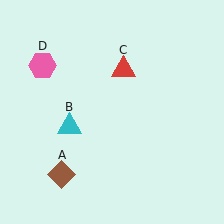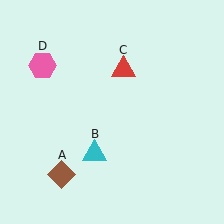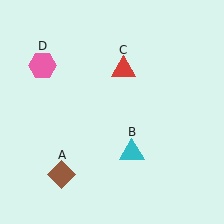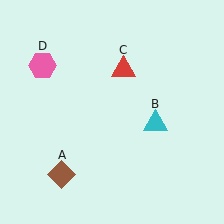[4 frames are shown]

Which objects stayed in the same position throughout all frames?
Brown diamond (object A) and red triangle (object C) and pink hexagon (object D) remained stationary.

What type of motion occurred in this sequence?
The cyan triangle (object B) rotated counterclockwise around the center of the scene.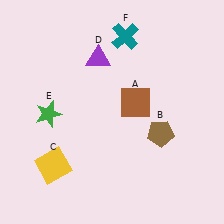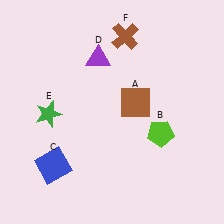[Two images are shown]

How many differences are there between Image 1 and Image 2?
There are 3 differences between the two images.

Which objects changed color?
B changed from brown to lime. C changed from yellow to blue. F changed from teal to brown.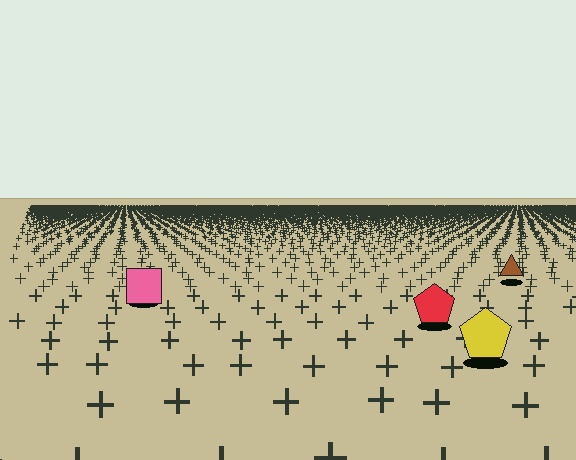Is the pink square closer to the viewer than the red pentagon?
No. The red pentagon is closer — you can tell from the texture gradient: the ground texture is coarser near it.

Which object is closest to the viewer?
The yellow pentagon is closest. The texture marks near it are larger and more spread out.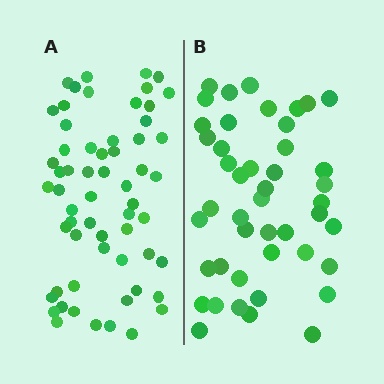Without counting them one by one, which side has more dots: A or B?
Region A (the left region) has more dots.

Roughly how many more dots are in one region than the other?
Region A has approximately 15 more dots than region B.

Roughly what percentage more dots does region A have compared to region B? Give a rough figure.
About 35% more.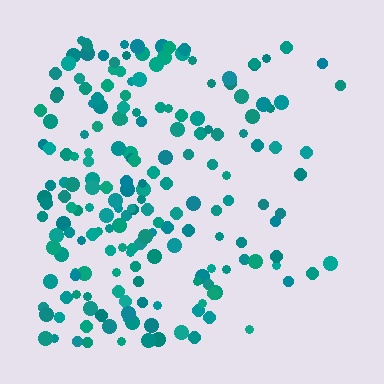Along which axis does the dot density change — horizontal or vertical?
Horizontal.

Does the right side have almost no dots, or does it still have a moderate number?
Still a moderate number, just noticeably fewer than the left.